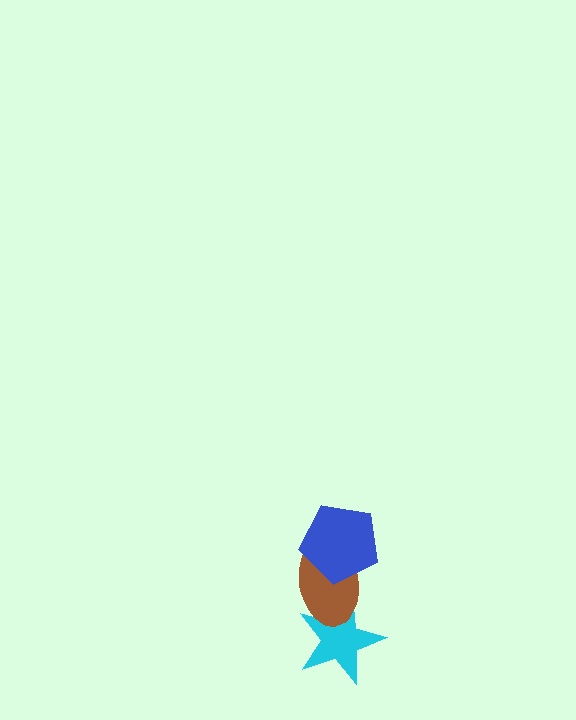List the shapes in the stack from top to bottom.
From top to bottom: the blue pentagon, the brown ellipse, the cyan star.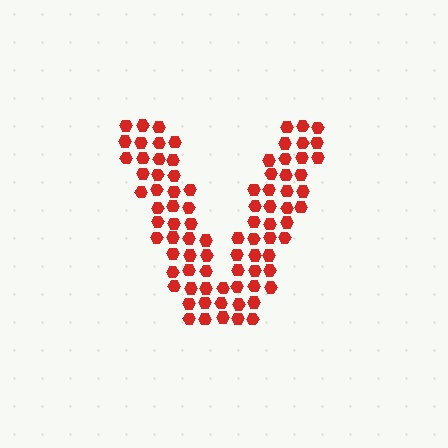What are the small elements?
The small elements are hexagons.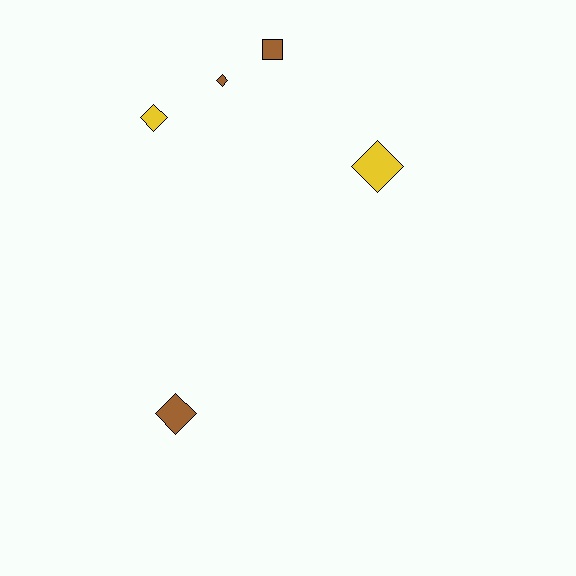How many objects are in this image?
There are 5 objects.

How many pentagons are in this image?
There are no pentagons.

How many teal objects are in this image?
There are no teal objects.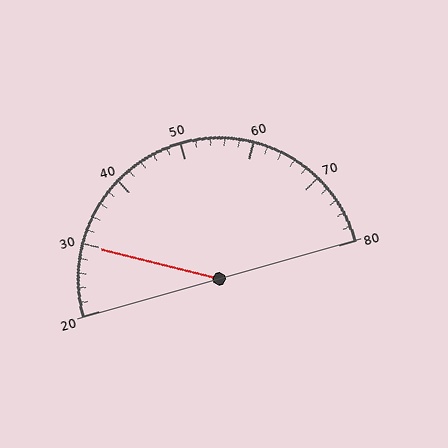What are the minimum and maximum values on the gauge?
The gauge ranges from 20 to 80.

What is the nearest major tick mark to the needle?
The nearest major tick mark is 30.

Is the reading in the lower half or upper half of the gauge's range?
The reading is in the lower half of the range (20 to 80).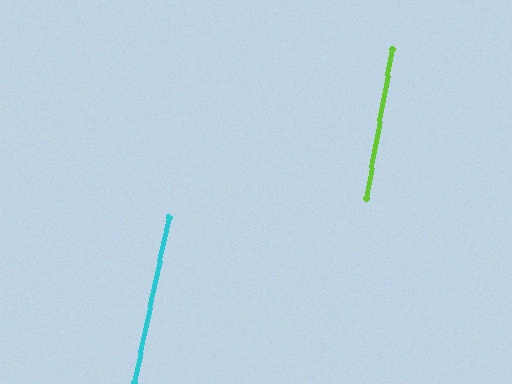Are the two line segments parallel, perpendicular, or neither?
Parallel — their directions differ by only 1.7°.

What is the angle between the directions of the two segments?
Approximately 2 degrees.